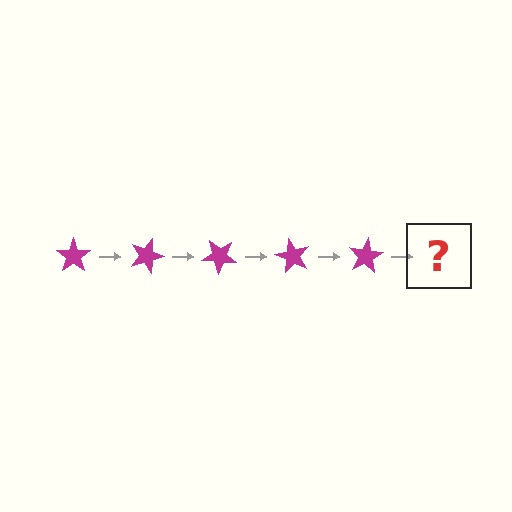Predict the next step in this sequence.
The next step is a magenta star rotated 100 degrees.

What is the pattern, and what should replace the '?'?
The pattern is that the star rotates 20 degrees each step. The '?' should be a magenta star rotated 100 degrees.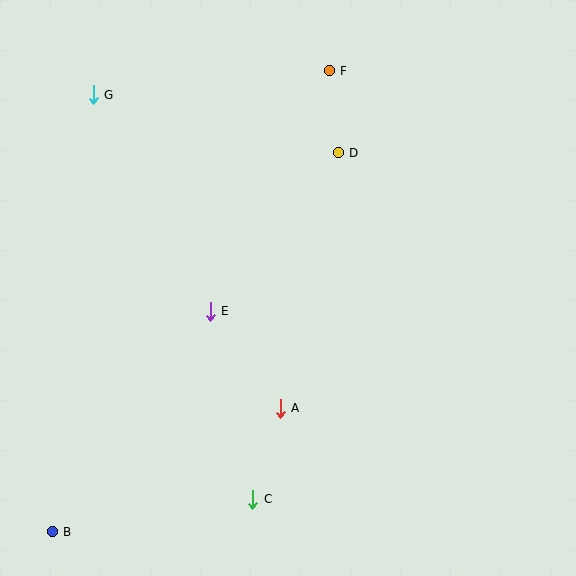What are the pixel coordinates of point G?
Point G is at (93, 95).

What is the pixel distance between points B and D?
The distance between B and D is 475 pixels.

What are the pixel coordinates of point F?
Point F is at (329, 71).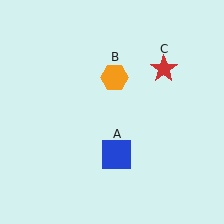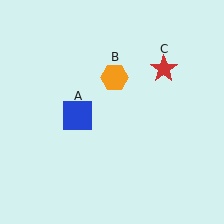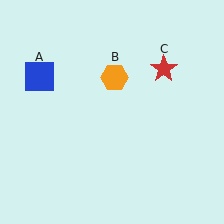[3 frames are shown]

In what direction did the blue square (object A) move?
The blue square (object A) moved up and to the left.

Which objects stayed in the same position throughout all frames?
Orange hexagon (object B) and red star (object C) remained stationary.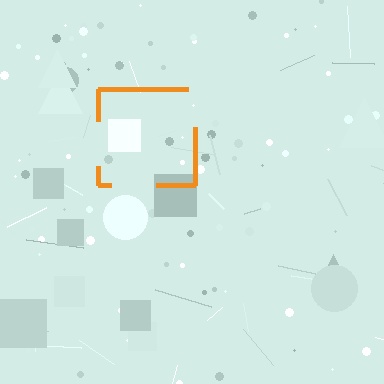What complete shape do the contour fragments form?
The contour fragments form a square.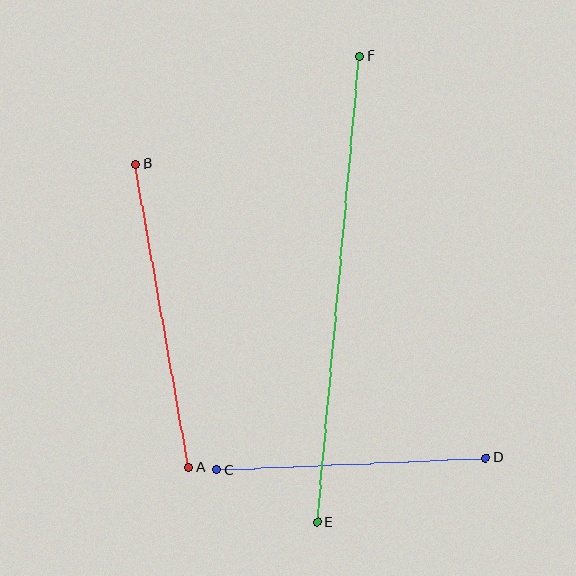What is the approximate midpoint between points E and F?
The midpoint is at approximately (339, 289) pixels.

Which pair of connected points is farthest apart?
Points E and F are farthest apart.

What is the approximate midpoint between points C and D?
The midpoint is at approximately (351, 464) pixels.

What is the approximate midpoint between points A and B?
The midpoint is at approximately (162, 315) pixels.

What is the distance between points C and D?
The distance is approximately 269 pixels.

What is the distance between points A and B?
The distance is approximately 308 pixels.